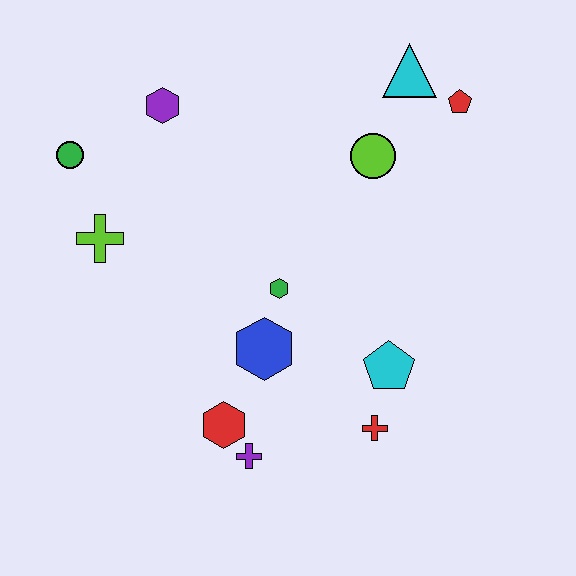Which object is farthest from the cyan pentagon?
The green circle is farthest from the cyan pentagon.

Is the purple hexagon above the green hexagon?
Yes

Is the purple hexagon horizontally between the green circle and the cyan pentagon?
Yes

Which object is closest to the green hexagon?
The blue hexagon is closest to the green hexagon.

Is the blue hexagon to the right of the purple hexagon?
Yes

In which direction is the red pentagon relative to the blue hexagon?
The red pentagon is above the blue hexagon.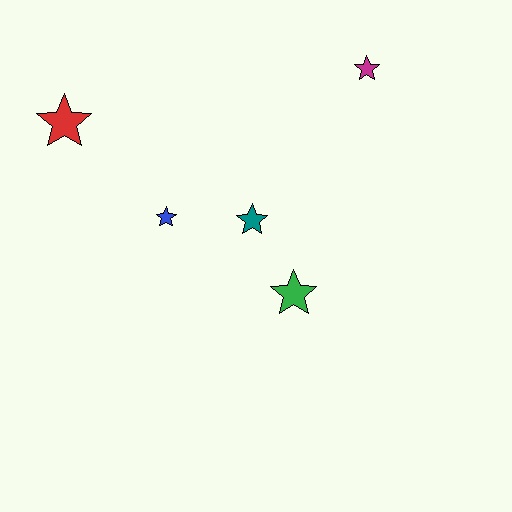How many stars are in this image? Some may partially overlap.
There are 5 stars.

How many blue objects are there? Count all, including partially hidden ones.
There is 1 blue object.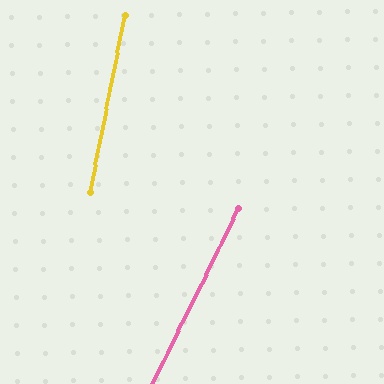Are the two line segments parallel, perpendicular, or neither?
Neither parallel nor perpendicular — they differ by about 15°.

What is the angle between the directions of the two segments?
Approximately 15 degrees.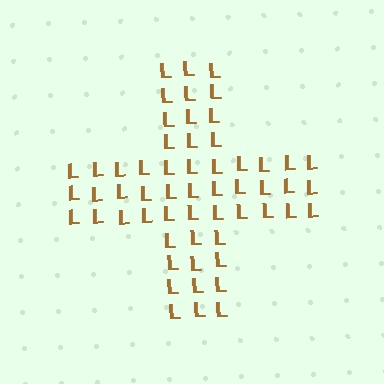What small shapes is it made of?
It is made of small letter L's.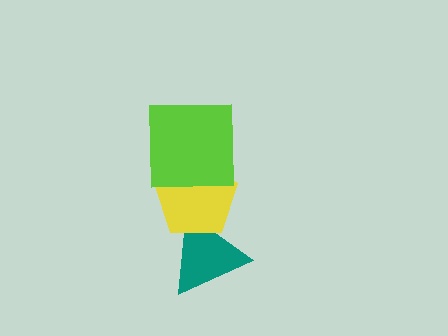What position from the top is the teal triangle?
The teal triangle is 3rd from the top.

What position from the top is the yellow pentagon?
The yellow pentagon is 2nd from the top.